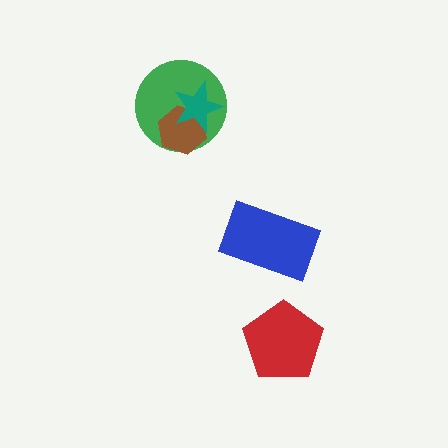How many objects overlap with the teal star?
2 objects overlap with the teal star.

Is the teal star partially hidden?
No, no other shape covers it.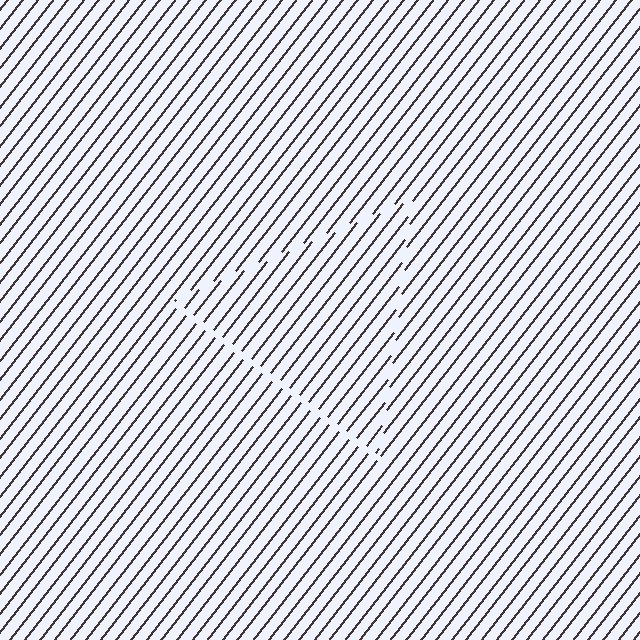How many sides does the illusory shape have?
3 sides — the line-ends trace a triangle.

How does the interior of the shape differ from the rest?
The interior of the shape contains the same grating, shifted by half a period — the contour is defined by the phase discontinuity where line-ends from the inner and outer gratings abut.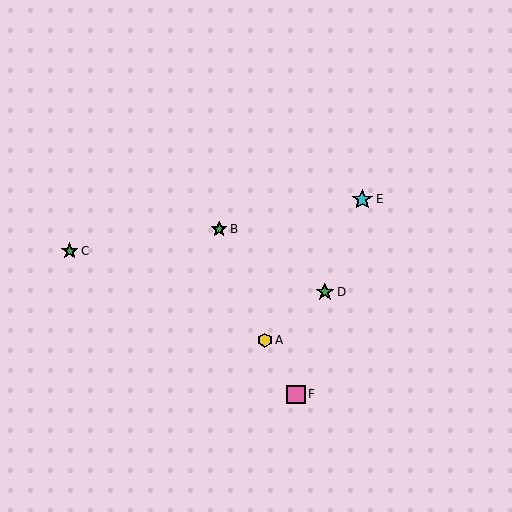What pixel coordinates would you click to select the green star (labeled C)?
Click at (70, 251) to select the green star C.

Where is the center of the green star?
The center of the green star is at (70, 251).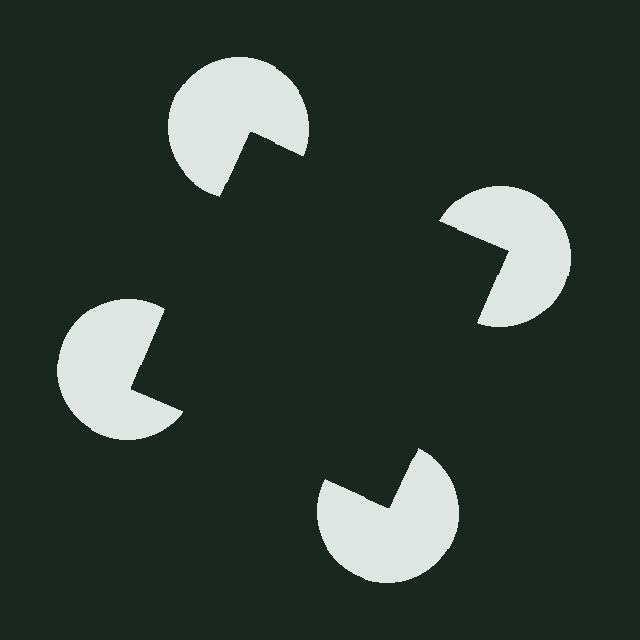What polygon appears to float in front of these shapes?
An illusory square — its edges are inferred from the aligned wedge cuts in the pac-man discs, not physically drawn.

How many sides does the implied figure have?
4 sides.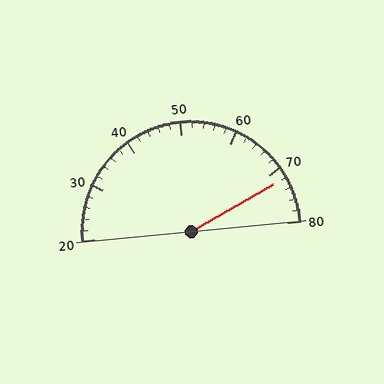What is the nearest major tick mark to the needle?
The nearest major tick mark is 70.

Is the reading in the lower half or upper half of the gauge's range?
The reading is in the upper half of the range (20 to 80).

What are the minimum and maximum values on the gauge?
The gauge ranges from 20 to 80.